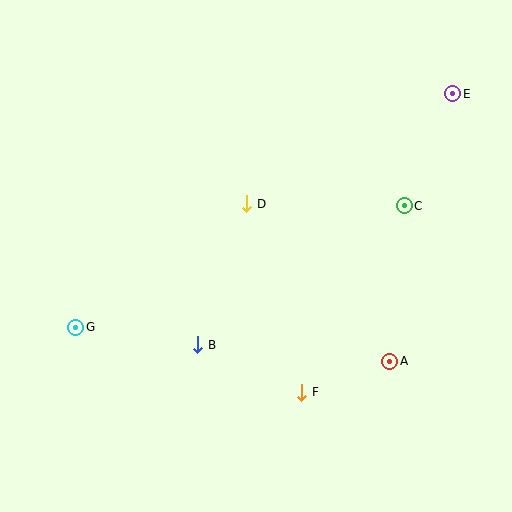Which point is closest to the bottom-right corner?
Point A is closest to the bottom-right corner.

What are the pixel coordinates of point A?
Point A is at (389, 361).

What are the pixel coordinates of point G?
Point G is at (76, 327).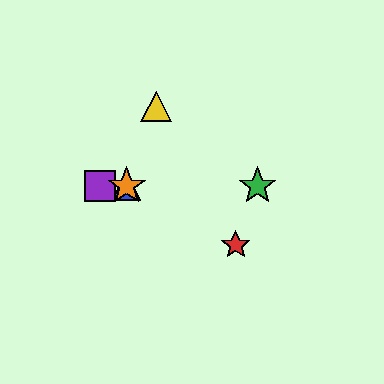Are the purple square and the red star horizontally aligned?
No, the purple square is at y≈186 and the red star is at y≈245.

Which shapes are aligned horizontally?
The blue triangle, the green star, the purple square, the orange star are aligned horizontally.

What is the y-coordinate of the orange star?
The orange star is at y≈186.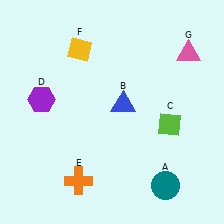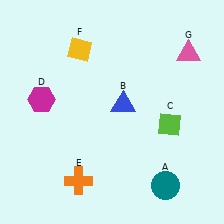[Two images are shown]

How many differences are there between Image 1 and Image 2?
There is 1 difference between the two images.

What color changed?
The hexagon (D) changed from purple in Image 1 to magenta in Image 2.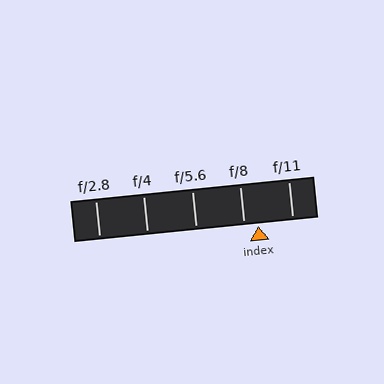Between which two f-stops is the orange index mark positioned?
The index mark is between f/8 and f/11.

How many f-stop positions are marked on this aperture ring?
There are 5 f-stop positions marked.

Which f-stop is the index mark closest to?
The index mark is closest to f/8.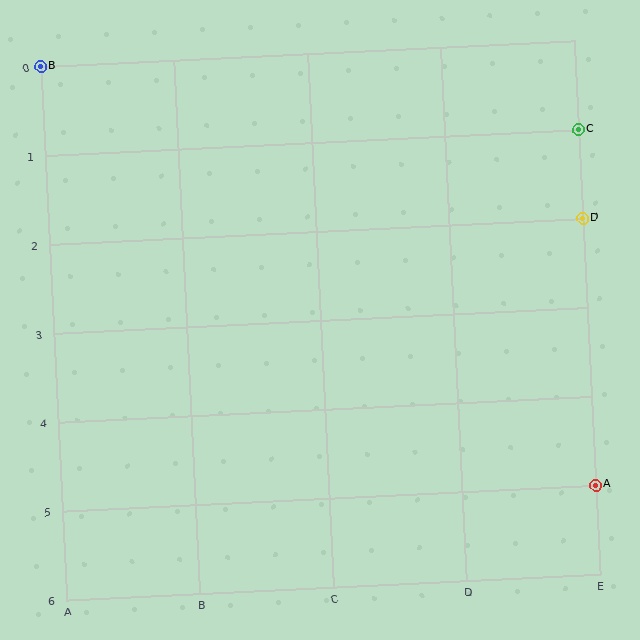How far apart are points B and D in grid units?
Points B and D are 4 columns and 2 rows apart (about 4.5 grid units diagonally).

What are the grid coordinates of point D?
Point D is at grid coordinates (E, 2).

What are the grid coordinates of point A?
Point A is at grid coordinates (E, 5).